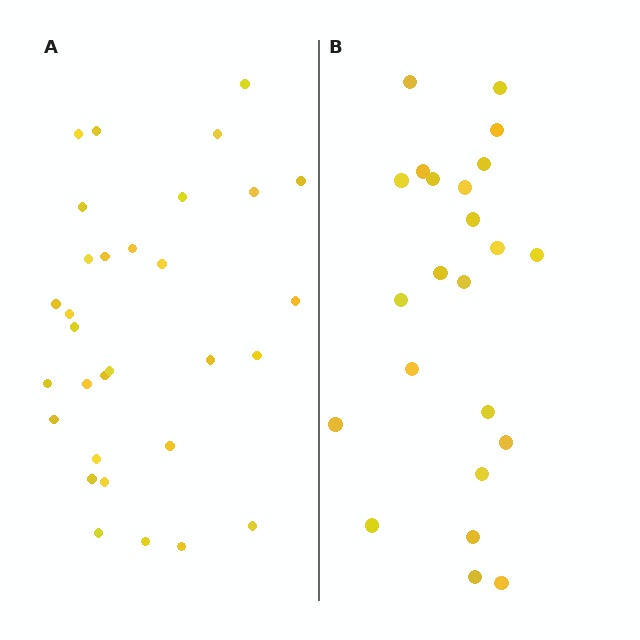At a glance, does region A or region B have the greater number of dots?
Region A (the left region) has more dots.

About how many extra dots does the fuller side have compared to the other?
Region A has roughly 8 or so more dots than region B.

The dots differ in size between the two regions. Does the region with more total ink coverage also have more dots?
No. Region B has more total ink coverage because its dots are larger, but region A actually contains more individual dots. Total area can be misleading — the number of items is what matters here.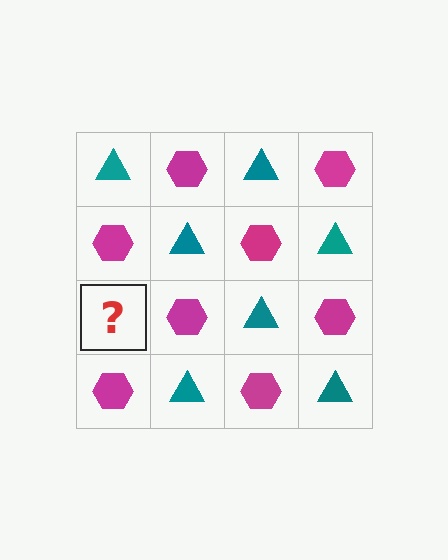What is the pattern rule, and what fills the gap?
The rule is that it alternates teal triangle and magenta hexagon in a checkerboard pattern. The gap should be filled with a teal triangle.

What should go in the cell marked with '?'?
The missing cell should contain a teal triangle.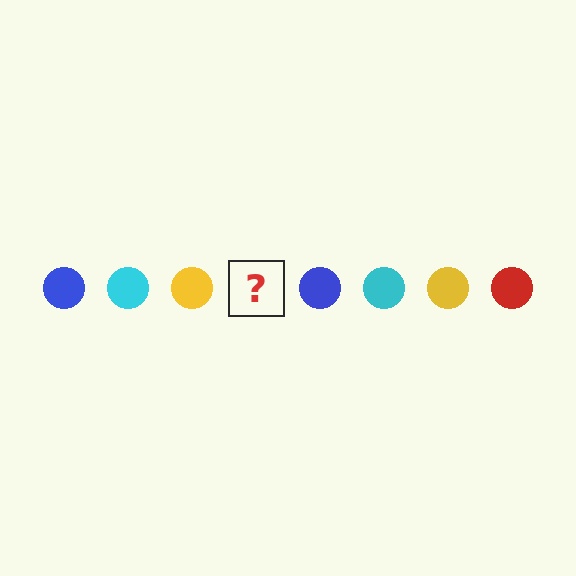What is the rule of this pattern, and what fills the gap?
The rule is that the pattern cycles through blue, cyan, yellow, red circles. The gap should be filled with a red circle.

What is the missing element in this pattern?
The missing element is a red circle.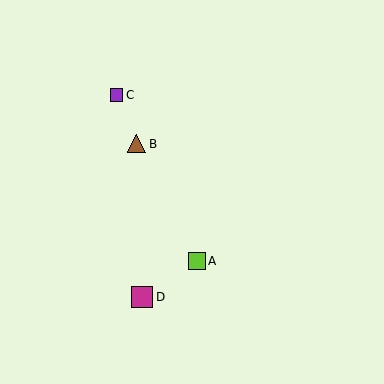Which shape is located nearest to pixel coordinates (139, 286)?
The magenta square (labeled D) at (142, 297) is nearest to that location.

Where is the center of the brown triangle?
The center of the brown triangle is at (137, 144).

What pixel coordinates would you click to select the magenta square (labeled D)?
Click at (142, 297) to select the magenta square D.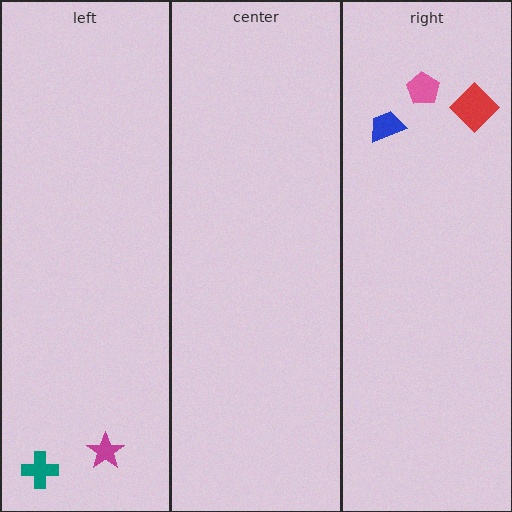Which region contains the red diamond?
The right region.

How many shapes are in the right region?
3.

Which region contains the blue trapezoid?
The right region.